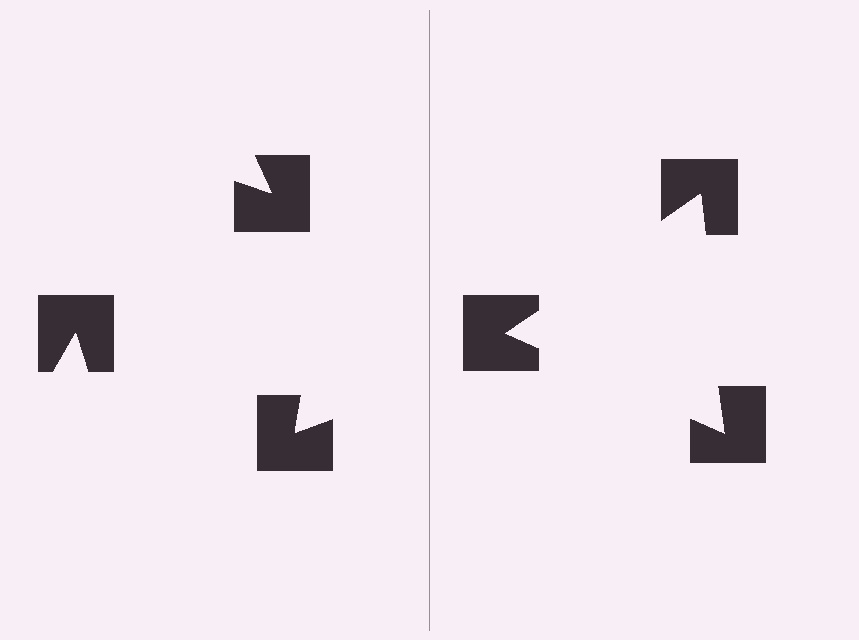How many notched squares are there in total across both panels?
6 — 3 on each side.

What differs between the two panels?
The notched squares are positioned identically on both sides; only the wedge orientations differ. On the right they align to a triangle; on the left they are misaligned.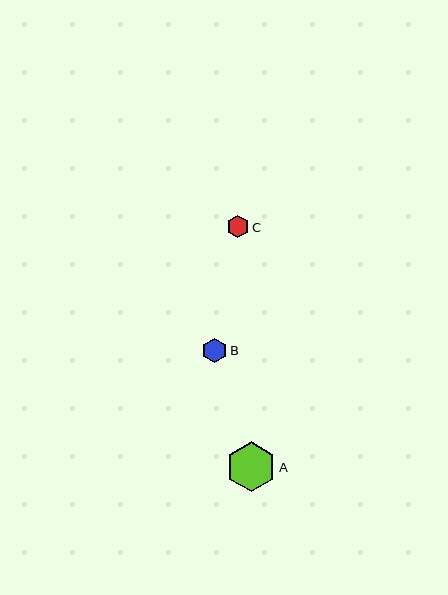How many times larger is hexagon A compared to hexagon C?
Hexagon A is approximately 2.2 times the size of hexagon C.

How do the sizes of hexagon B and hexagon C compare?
Hexagon B and hexagon C are approximately the same size.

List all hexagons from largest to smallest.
From largest to smallest: A, B, C.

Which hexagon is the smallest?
Hexagon C is the smallest with a size of approximately 23 pixels.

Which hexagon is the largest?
Hexagon A is the largest with a size of approximately 50 pixels.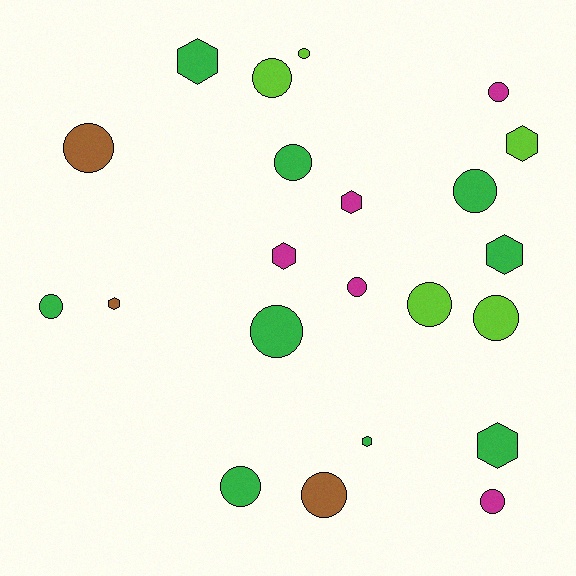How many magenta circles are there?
There are 3 magenta circles.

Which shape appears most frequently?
Circle, with 14 objects.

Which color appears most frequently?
Green, with 9 objects.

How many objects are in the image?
There are 22 objects.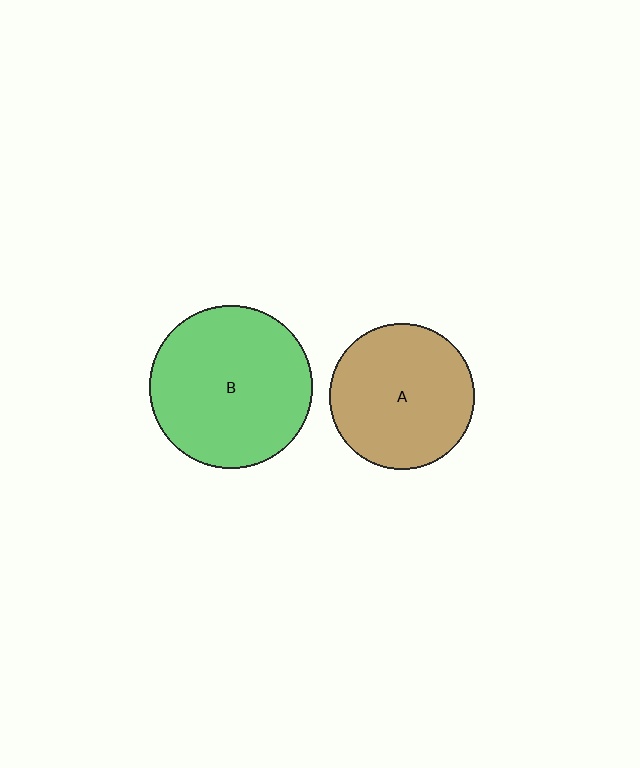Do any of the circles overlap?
No, none of the circles overlap.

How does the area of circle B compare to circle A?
Approximately 1.3 times.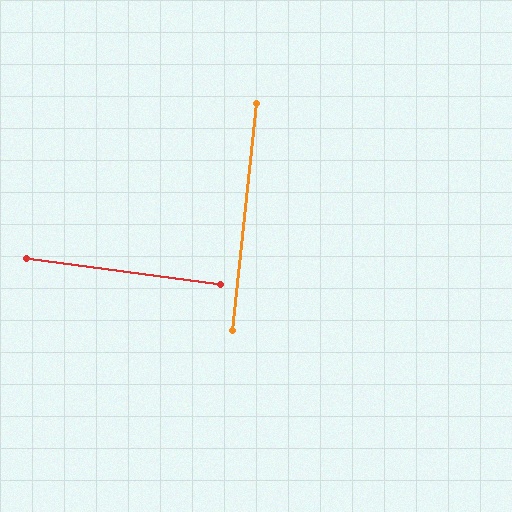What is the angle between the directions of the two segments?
Approximately 88 degrees.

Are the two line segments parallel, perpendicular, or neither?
Perpendicular — they meet at approximately 88°.